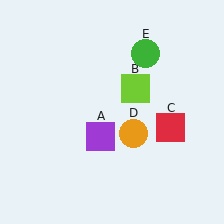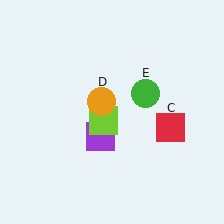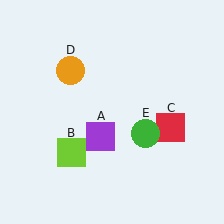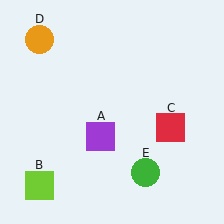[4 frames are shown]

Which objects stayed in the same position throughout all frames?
Purple square (object A) and red square (object C) remained stationary.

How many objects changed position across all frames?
3 objects changed position: lime square (object B), orange circle (object D), green circle (object E).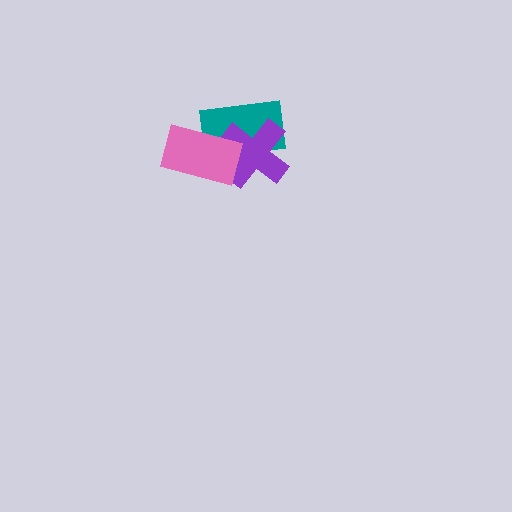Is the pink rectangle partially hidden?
No, no other shape covers it.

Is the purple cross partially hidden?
Yes, it is partially covered by another shape.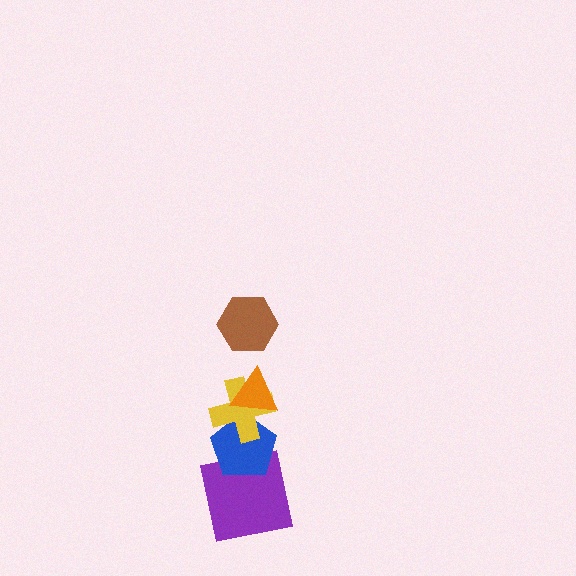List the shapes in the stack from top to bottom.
From top to bottom: the brown hexagon, the orange triangle, the yellow cross, the blue pentagon, the purple square.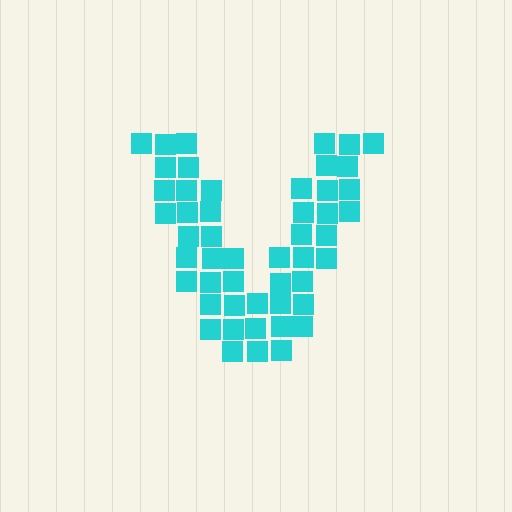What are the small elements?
The small elements are squares.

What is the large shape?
The large shape is the letter V.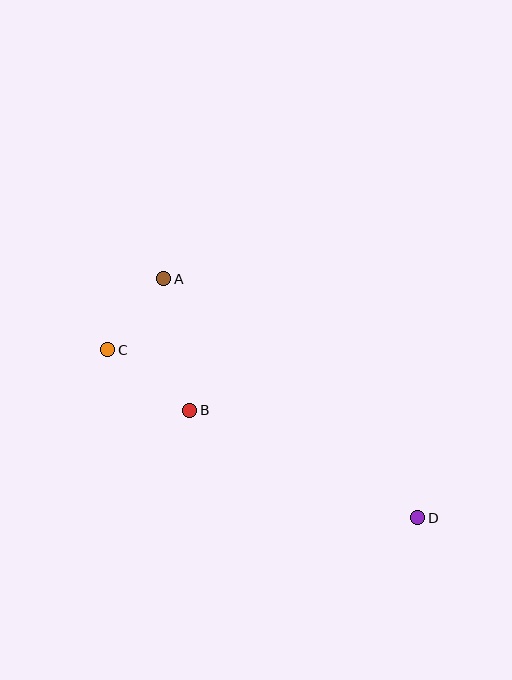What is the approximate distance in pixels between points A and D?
The distance between A and D is approximately 349 pixels.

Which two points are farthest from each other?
Points C and D are farthest from each other.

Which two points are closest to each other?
Points A and C are closest to each other.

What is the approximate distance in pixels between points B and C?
The distance between B and C is approximately 102 pixels.